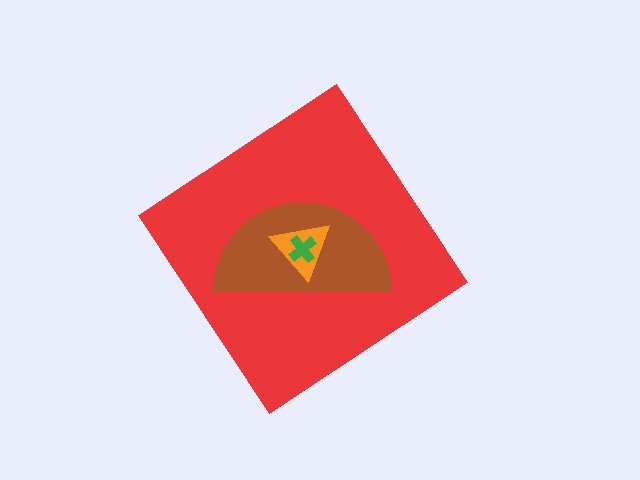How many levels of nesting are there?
4.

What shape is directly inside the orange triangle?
The green cross.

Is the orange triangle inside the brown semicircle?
Yes.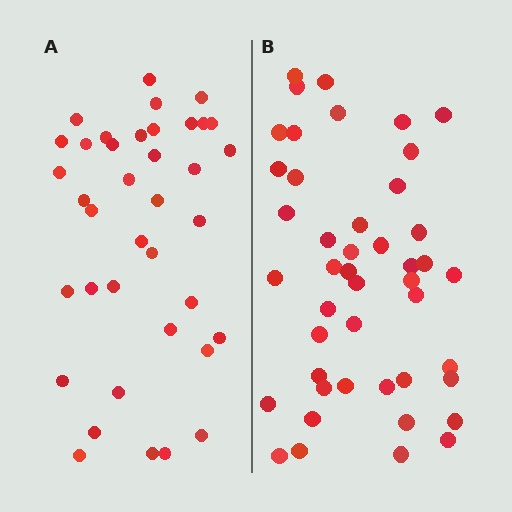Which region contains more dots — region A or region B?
Region B (the right region) has more dots.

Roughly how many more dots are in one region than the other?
Region B has roughly 8 or so more dots than region A.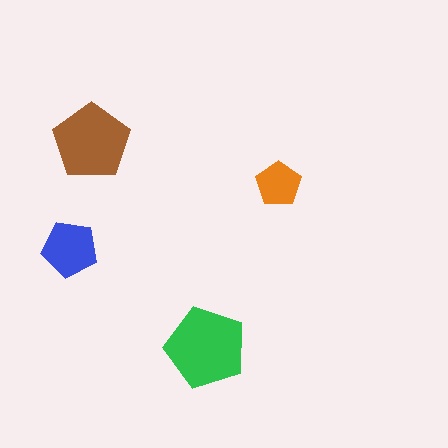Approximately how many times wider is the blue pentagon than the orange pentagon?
About 1.5 times wider.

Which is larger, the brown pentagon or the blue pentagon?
The brown one.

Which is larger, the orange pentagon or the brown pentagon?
The brown one.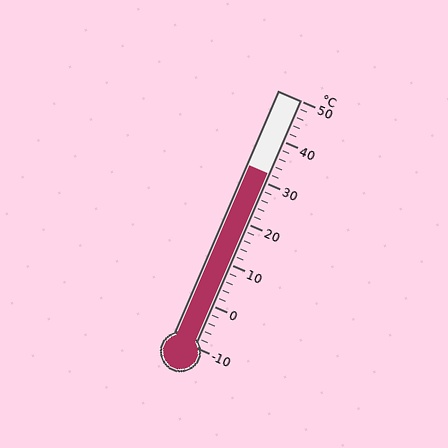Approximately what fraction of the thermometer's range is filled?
The thermometer is filled to approximately 70% of its range.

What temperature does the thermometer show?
The thermometer shows approximately 32°C.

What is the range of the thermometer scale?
The thermometer scale ranges from -10°C to 50°C.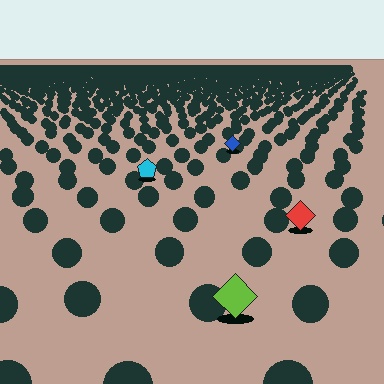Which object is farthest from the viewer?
The blue diamond is farthest from the viewer. It appears smaller and the ground texture around it is denser.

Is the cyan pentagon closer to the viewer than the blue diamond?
Yes. The cyan pentagon is closer — you can tell from the texture gradient: the ground texture is coarser near it.